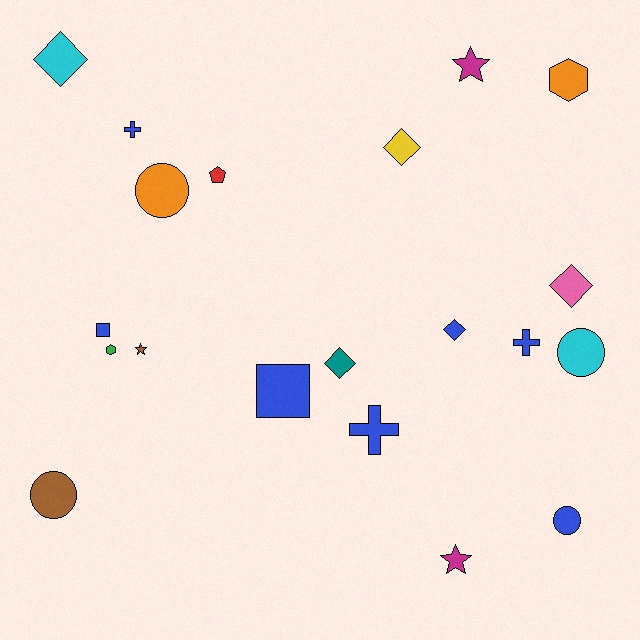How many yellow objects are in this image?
There is 1 yellow object.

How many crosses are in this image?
There are 3 crosses.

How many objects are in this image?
There are 20 objects.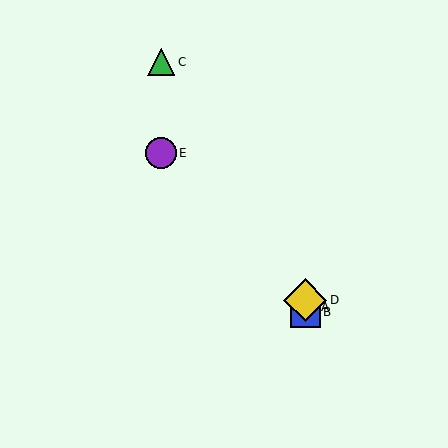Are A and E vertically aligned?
No, A is at x≈305 and E is at x≈161.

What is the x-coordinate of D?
Object D is at x≈305.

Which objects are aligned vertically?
Objects A, B, D are aligned vertically.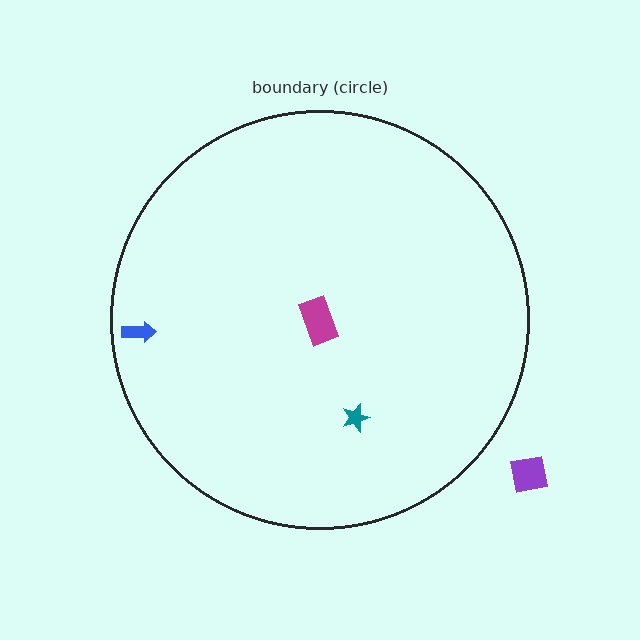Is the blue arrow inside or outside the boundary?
Inside.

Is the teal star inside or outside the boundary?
Inside.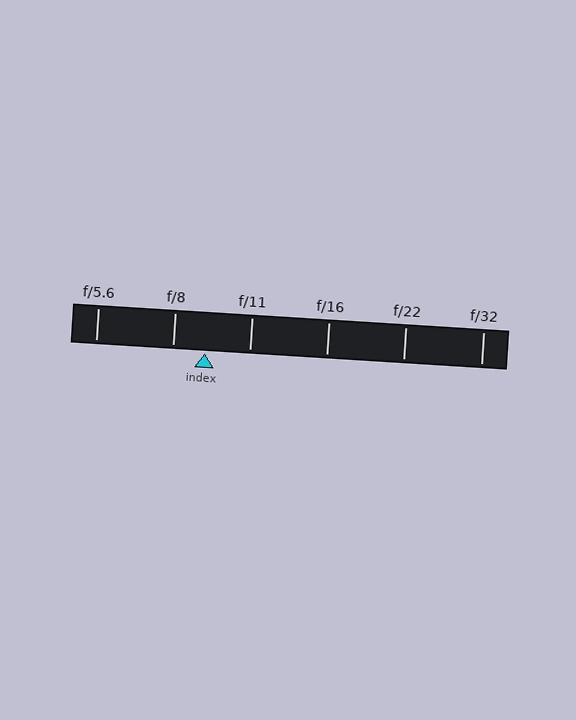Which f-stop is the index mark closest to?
The index mark is closest to f/8.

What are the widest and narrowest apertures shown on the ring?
The widest aperture shown is f/5.6 and the narrowest is f/32.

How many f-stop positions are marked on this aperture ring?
There are 6 f-stop positions marked.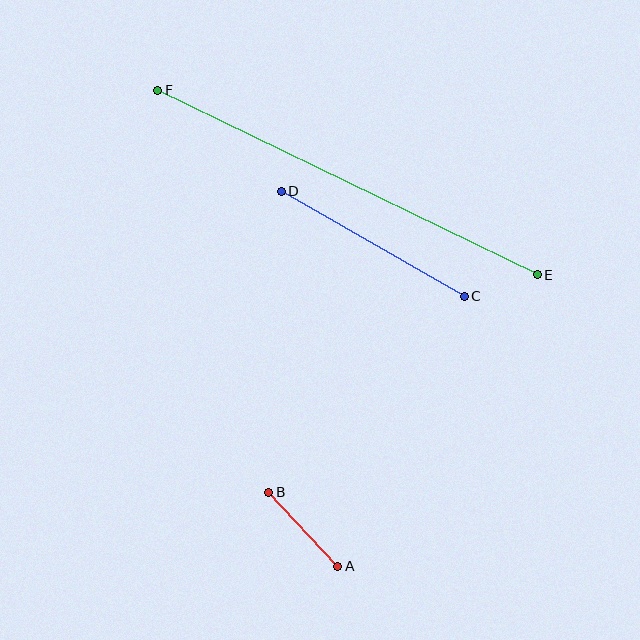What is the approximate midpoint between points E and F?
The midpoint is at approximately (347, 182) pixels.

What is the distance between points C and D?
The distance is approximately 211 pixels.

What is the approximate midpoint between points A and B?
The midpoint is at approximately (303, 529) pixels.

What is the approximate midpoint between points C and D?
The midpoint is at approximately (373, 244) pixels.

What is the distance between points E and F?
The distance is approximately 422 pixels.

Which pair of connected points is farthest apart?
Points E and F are farthest apart.